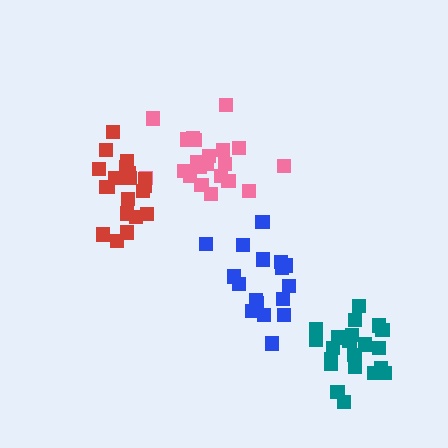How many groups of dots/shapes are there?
There are 4 groups.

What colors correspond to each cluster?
The clusters are colored: blue, pink, red, teal.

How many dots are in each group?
Group 1: 17 dots, Group 2: 21 dots, Group 3: 20 dots, Group 4: 21 dots (79 total).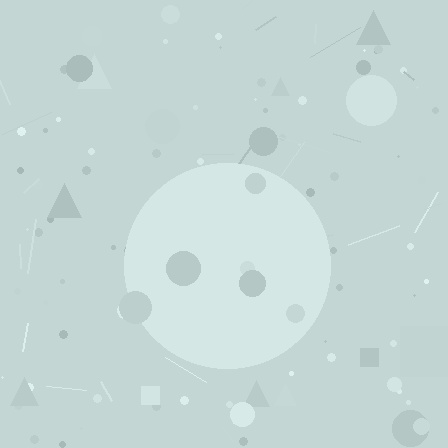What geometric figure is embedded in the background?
A circle is embedded in the background.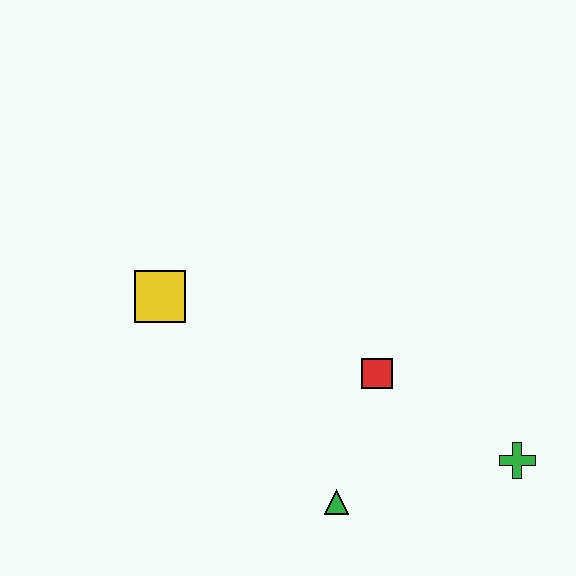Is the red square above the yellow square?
No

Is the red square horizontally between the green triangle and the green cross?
Yes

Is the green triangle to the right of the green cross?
No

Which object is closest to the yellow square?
The red square is closest to the yellow square.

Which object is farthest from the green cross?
The yellow square is farthest from the green cross.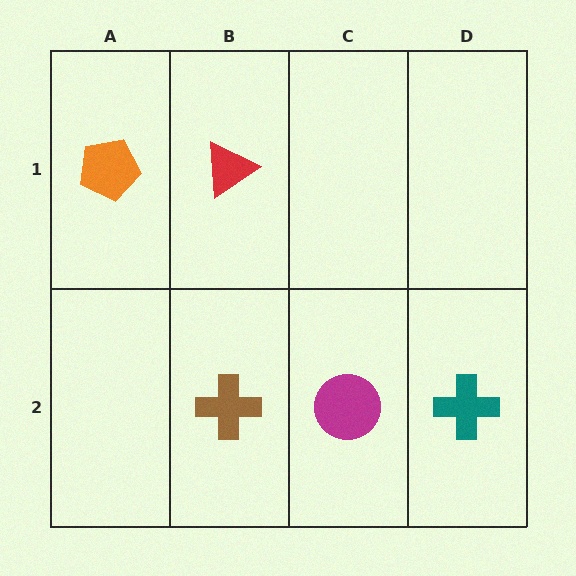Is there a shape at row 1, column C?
No, that cell is empty.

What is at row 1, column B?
A red triangle.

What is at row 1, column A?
An orange pentagon.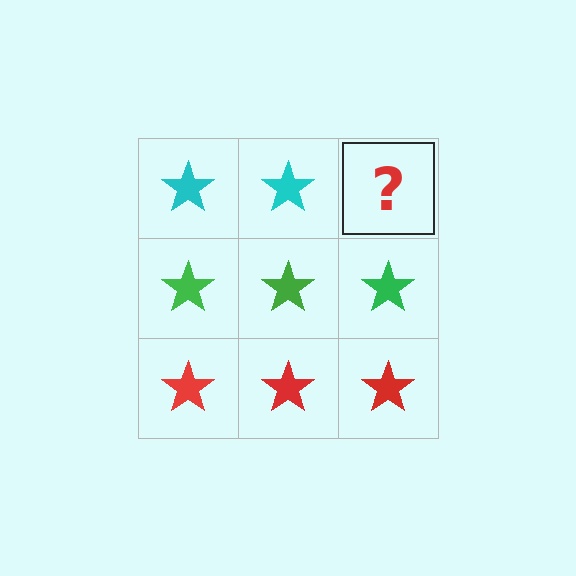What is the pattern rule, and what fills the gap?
The rule is that each row has a consistent color. The gap should be filled with a cyan star.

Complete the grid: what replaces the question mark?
The question mark should be replaced with a cyan star.